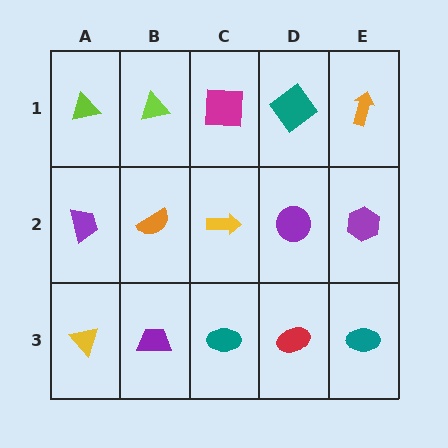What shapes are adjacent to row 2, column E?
An orange arrow (row 1, column E), a teal ellipse (row 3, column E), a purple circle (row 2, column D).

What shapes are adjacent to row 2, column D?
A teal diamond (row 1, column D), a red ellipse (row 3, column D), a yellow arrow (row 2, column C), a purple hexagon (row 2, column E).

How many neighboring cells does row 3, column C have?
3.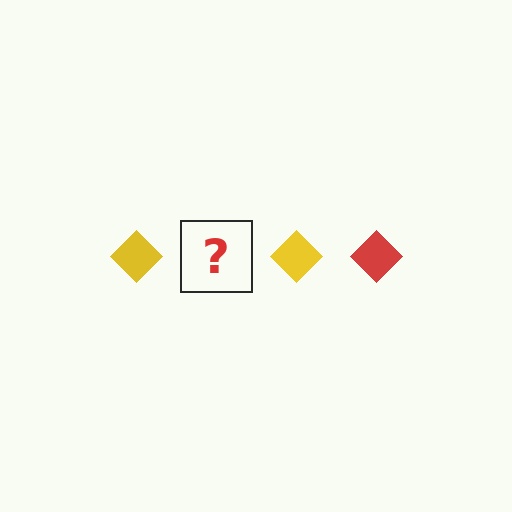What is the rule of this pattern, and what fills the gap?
The rule is that the pattern cycles through yellow, red diamonds. The gap should be filled with a red diamond.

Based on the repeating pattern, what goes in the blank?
The blank should be a red diamond.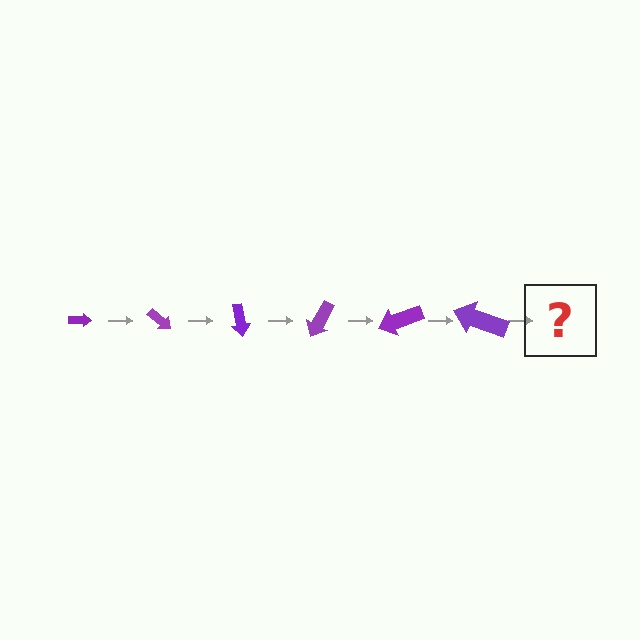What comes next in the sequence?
The next element should be an arrow, larger than the previous one and rotated 240 degrees from the start.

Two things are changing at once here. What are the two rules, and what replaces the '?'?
The two rules are that the arrow grows larger each step and it rotates 40 degrees each step. The '?' should be an arrow, larger than the previous one and rotated 240 degrees from the start.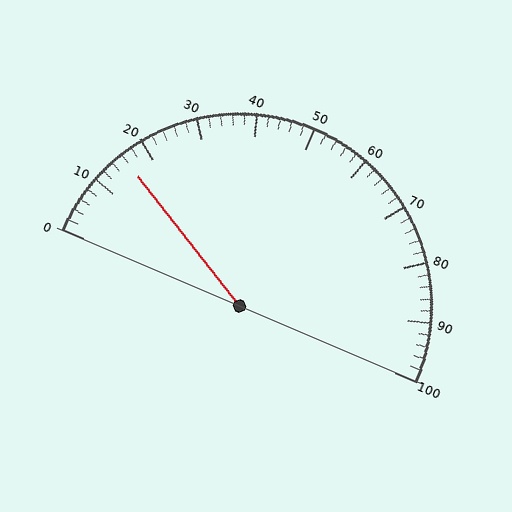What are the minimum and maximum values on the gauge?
The gauge ranges from 0 to 100.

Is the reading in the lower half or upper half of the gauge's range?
The reading is in the lower half of the range (0 to 100).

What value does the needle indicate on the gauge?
The needle indicates approximately 16.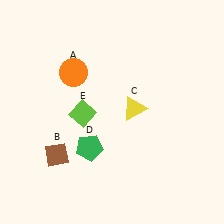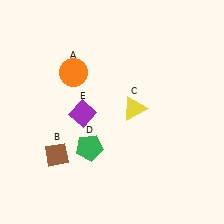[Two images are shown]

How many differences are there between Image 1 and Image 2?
There is 1 difference between the two images.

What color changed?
The diamond (E) changed from lime in Image 1 to purple in Image 2.